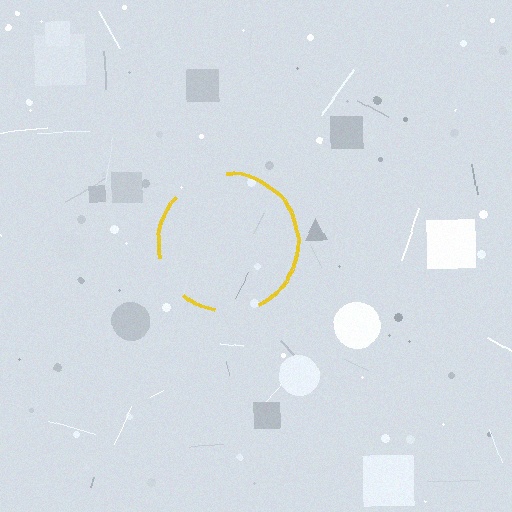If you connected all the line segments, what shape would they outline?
They would outline a circle.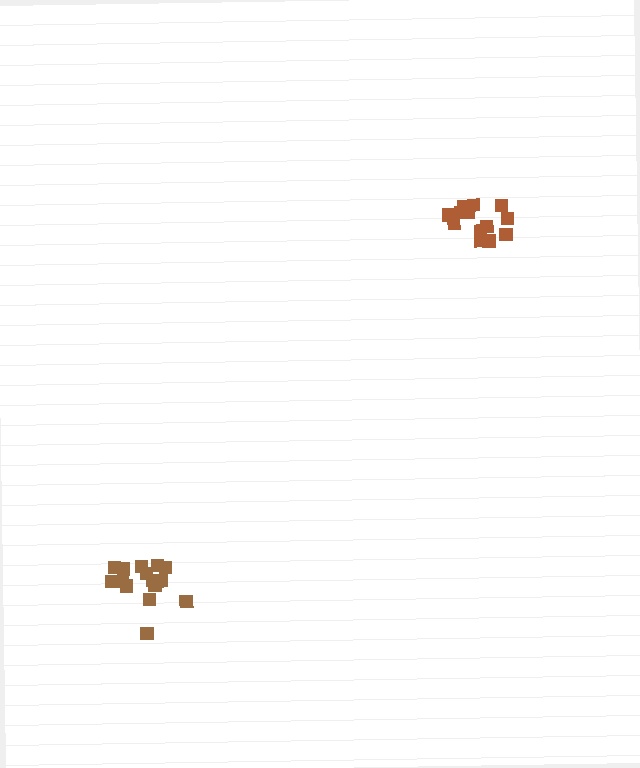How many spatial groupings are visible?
There are 2 spatial groupings.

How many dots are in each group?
Group 1: 14 dots, Group 2: 15 dots (29 total).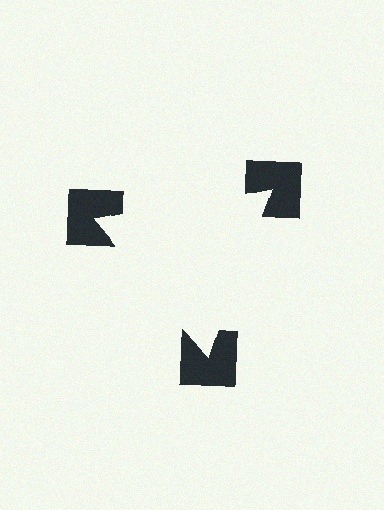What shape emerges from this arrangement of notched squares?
An illusory triangle — its edges are inferred from the aligned wedge cuts in the notched squares, not physically drawn.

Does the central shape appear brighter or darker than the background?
It typically appears slightly brighter than the background, even though no actual brightness change is drawn.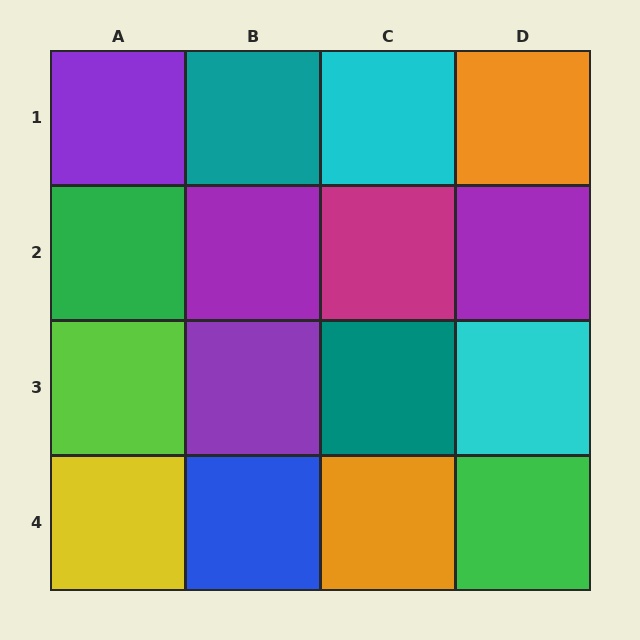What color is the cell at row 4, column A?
Yellow.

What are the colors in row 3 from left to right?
Lime, purple, teal, cyan.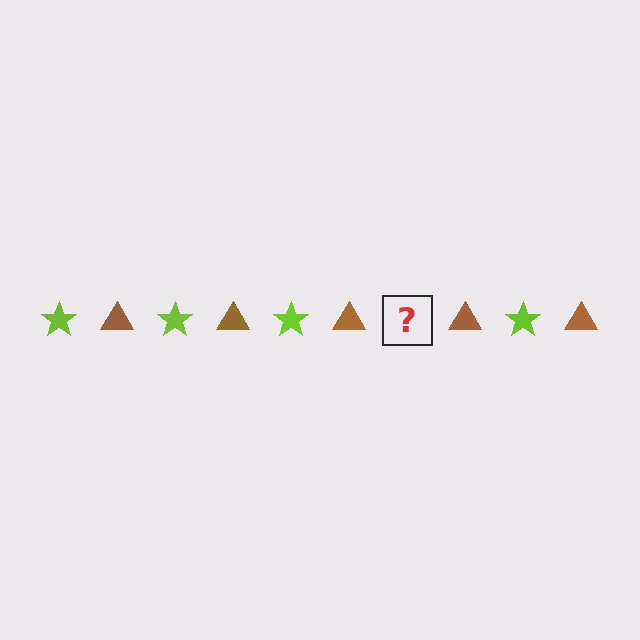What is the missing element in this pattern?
The missing element is a lime star.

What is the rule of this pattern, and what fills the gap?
The rule is that the pattern alternates between lime star and brown triangle. The gap should be filled with a lime star.